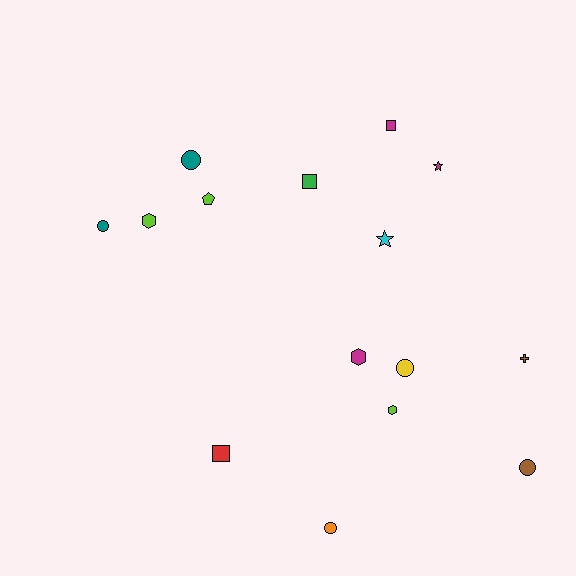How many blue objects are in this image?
There are no blue objects.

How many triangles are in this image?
There are no triangles.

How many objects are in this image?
There are 15 objects.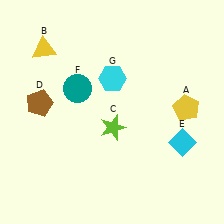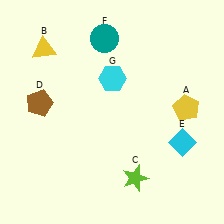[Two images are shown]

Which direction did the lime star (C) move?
The lime star (C) moved down.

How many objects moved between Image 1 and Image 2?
2 objects moved between the two images.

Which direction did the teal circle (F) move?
The teal circle (F) moved up.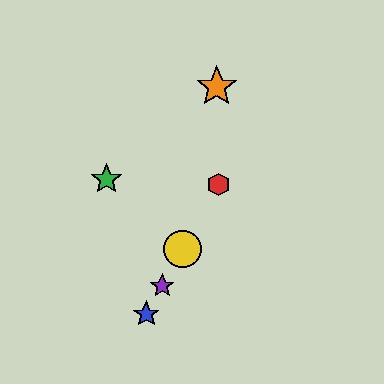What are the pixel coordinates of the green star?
The green star is at (106, 179).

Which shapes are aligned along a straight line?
The red hexagon, the blue star, the yellow circle, the purple star are aligned along a straight line.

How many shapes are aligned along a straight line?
4 shapes (the red hexagon, the blue star, the yellow circle, the purple star) are aligned along a straight line.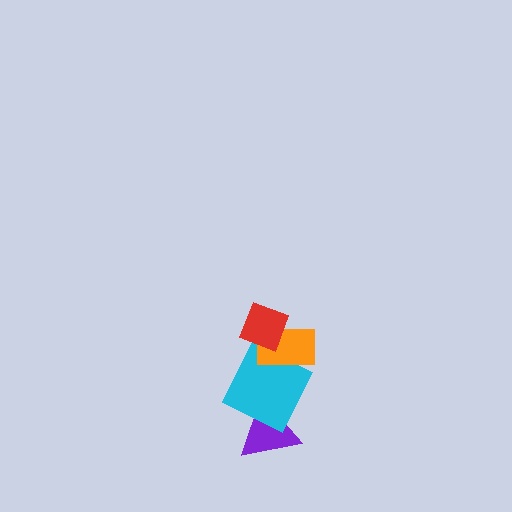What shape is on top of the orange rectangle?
The red diamond is on top of the orange rectangle.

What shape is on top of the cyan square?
The orange rectangle is on top of the cyan square.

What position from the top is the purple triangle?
The purple triangle is 4th from the top.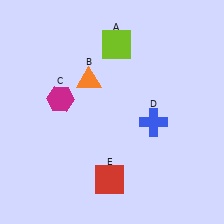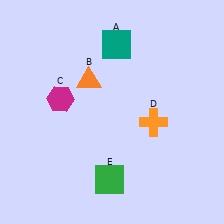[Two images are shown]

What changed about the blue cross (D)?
In Image 1, D is blue. In Image 2, it changed to orange.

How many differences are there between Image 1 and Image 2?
There are 3 differences between the two images.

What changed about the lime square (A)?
In Image 1, A is lime. In Image 2, it changed to teal.